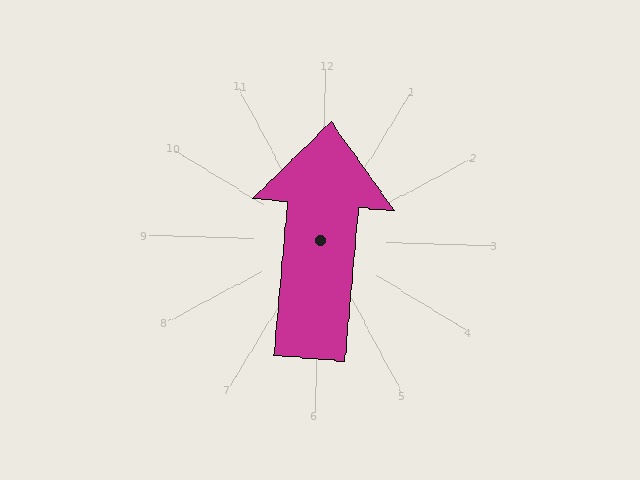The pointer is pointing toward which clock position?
Roughly 12 o'clock.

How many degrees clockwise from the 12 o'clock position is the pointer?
Approximately 3 degrees.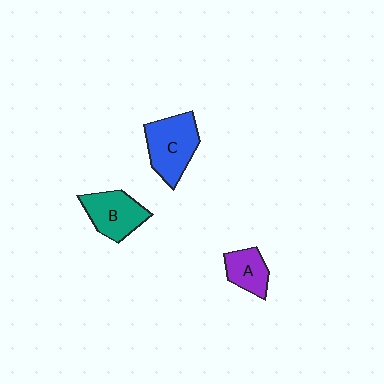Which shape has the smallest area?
Shape A (purple).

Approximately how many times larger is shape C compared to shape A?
Approximately 1.7 times.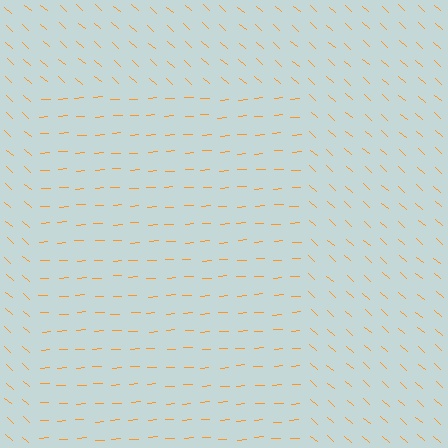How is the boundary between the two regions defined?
The boundary is defined purely by a change in line orientation (approximately 45 degrees difference). All lines are the same color and thickness.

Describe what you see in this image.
The image is filled with small orange line segments. A rectangle region in the image has lines oriented differently from the surrounding lines, creating a visible texture boundary.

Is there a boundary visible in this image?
Yes, there is a texture boundary formed by a change in line orientation.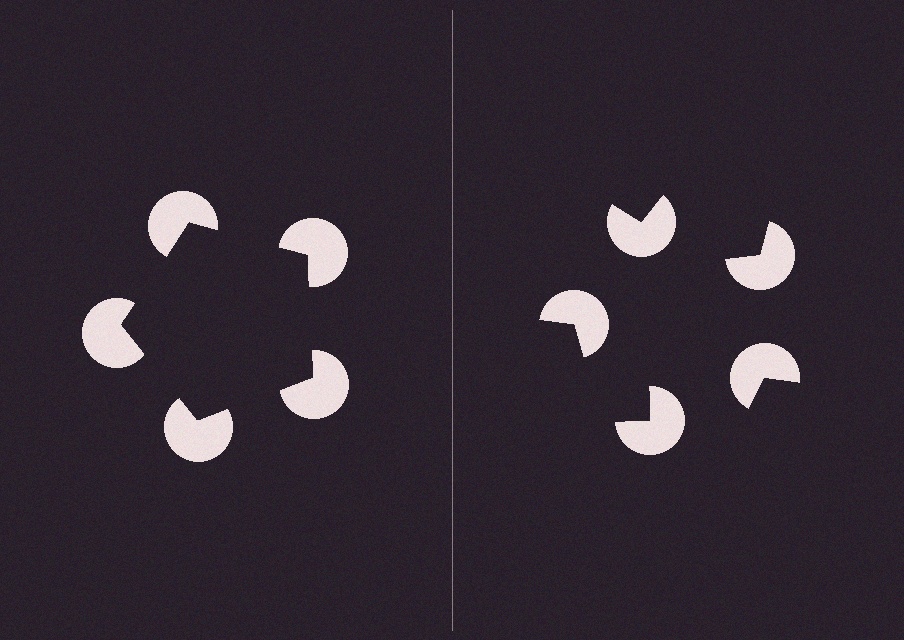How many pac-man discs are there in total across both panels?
10 — 5 on each side.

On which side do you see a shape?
An illusory pentagon appears on the left side. On the right side the wedge cuts are rotated, so no coherent shape forms.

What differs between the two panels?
The pac-man discs are positioned identically on both sides; only the wedge orientations differ. On the left they align to a pentagon; on the right they are misaligned.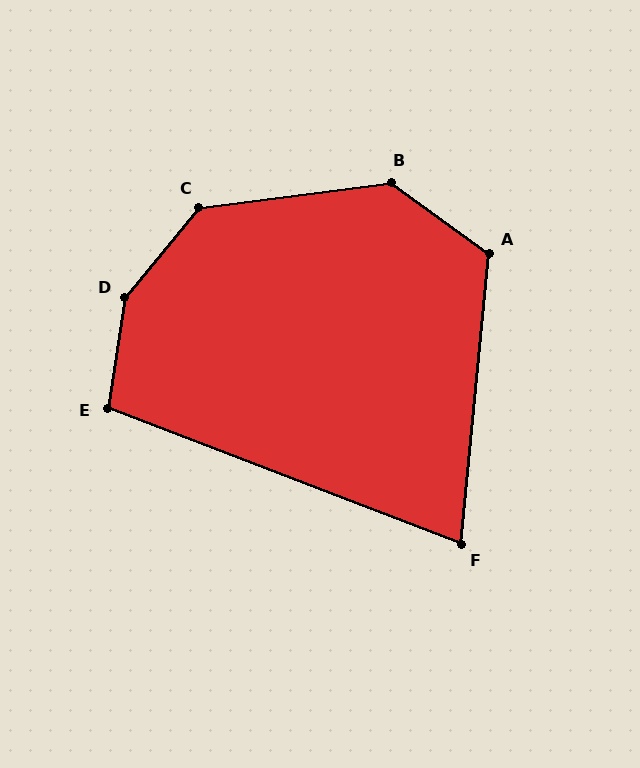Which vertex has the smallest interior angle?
F, at approximately 74 degrees.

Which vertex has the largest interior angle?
D, at approximately 149 degrees.